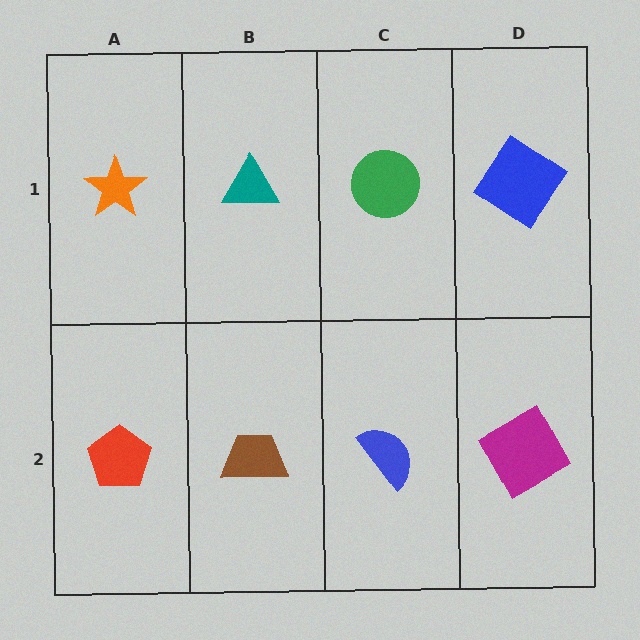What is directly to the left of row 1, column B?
An orange star.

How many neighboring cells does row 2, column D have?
2.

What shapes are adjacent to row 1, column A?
A red pentagon (row 2, column A), a teal triangle (row 1, column B).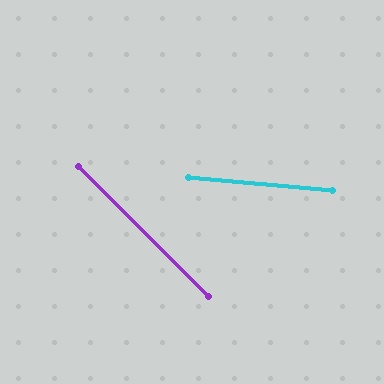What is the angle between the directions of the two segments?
Approximately 40 degrees.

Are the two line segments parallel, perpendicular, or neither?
Neither parallel nor perpendicular — they differ by about 40°.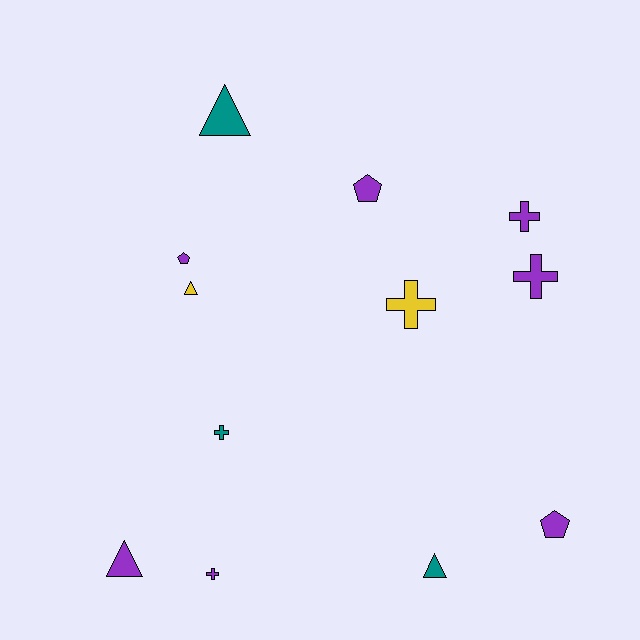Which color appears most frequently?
Purple, with 7 objects.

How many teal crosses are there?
There is 1 teal cross.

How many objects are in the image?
There are 12 objects.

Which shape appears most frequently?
Cross, with 5 objects.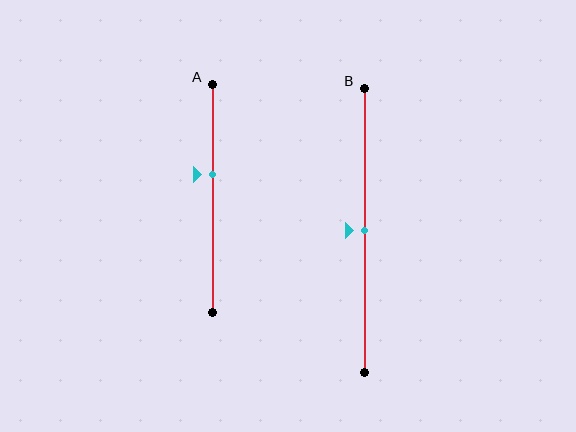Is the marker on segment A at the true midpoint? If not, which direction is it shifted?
No, the marker on segment A is shifted upward by about 11% of the segment length.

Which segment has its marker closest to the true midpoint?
Segment B has its marker closest to the true midpoint.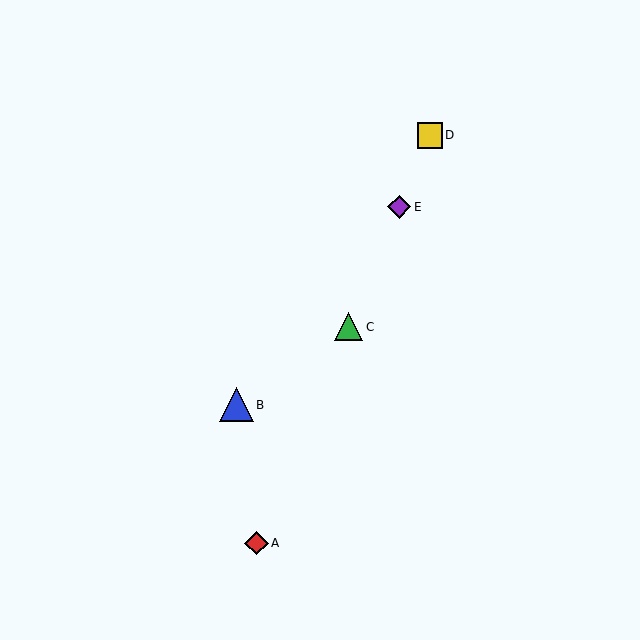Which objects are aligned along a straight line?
Objects A, C, D, E are aligned along a straight line.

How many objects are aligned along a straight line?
4 objects (A, C, D, E) are aligned along a straight line.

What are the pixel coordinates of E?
Object E is at (399, 207).